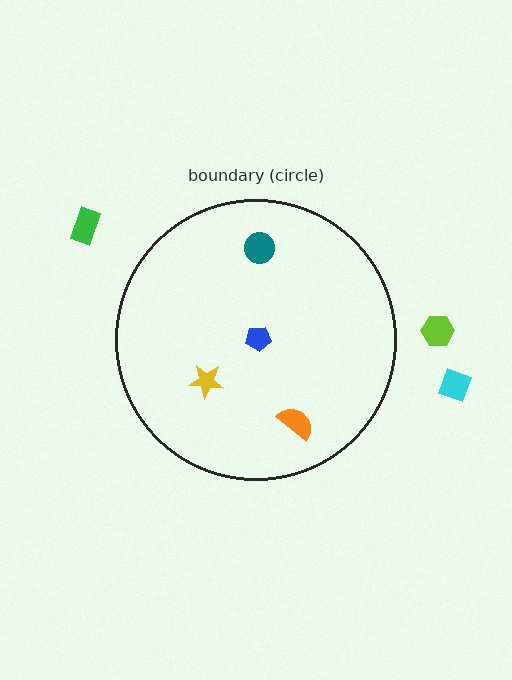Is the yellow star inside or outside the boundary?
Inside.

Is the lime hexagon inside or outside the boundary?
Outside.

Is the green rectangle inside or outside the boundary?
Outside.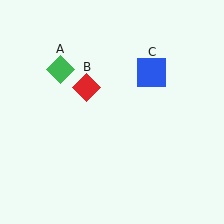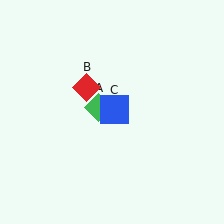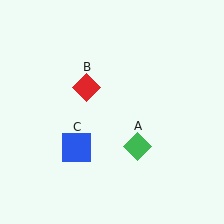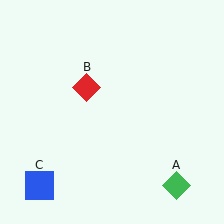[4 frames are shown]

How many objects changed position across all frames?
2 objects changed position: green diamond (object A), blue square (object C).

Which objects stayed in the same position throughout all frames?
Red diamond (object B) remained stationary.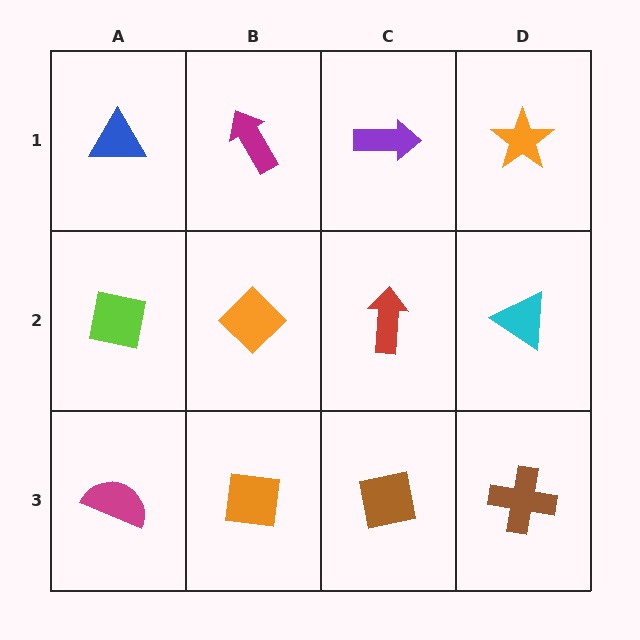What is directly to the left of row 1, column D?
A purple arrow.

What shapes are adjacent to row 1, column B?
An orange diamond (row 2, column B), a blue triangle (row 1, column A), a purple arrow (row 1, column C).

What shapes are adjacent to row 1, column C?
A red arrow (row 2, column C), a magenta arrow (row 1, column B), an orange star (row 1, column D).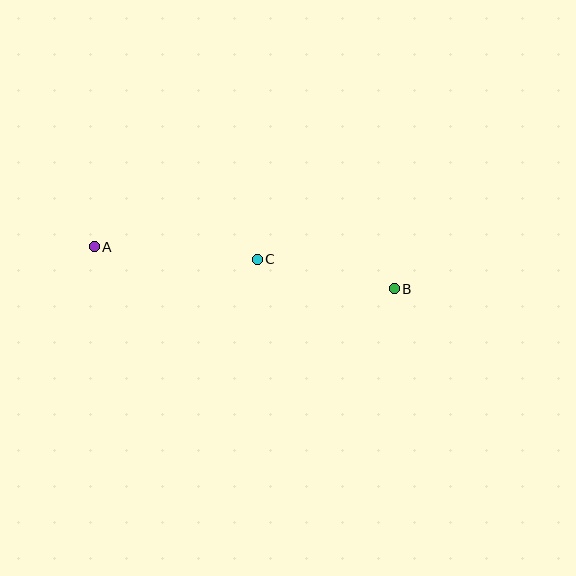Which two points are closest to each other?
Points B and C are closest to each other.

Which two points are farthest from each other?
Points A and B are farthest from each other.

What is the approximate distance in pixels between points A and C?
The distance between A and C is approximately 163 pixels.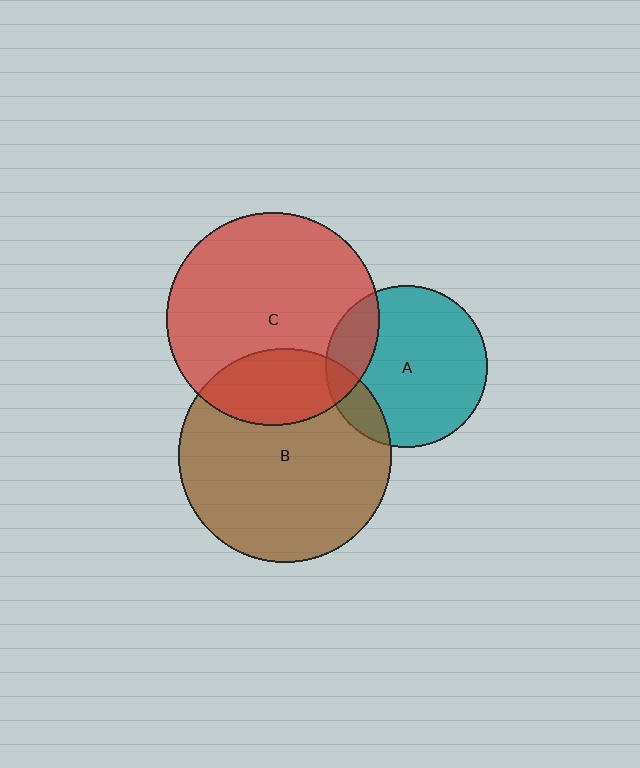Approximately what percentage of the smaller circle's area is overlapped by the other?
Approximately 25%.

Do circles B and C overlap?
Yes.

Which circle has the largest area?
Circle B (brown).